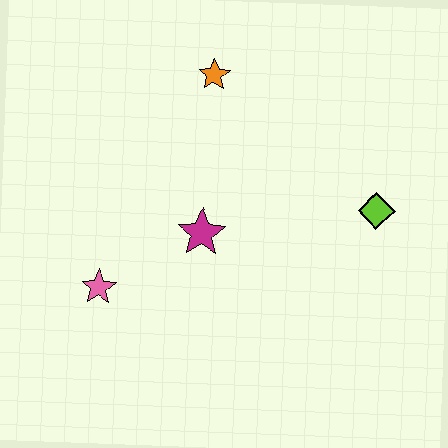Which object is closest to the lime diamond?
The magenta star is closest to the lime diamond.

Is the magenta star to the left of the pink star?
No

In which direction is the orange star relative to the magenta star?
The orange star is above the magenta star.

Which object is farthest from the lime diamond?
The pink star is farthest from the lime diamond.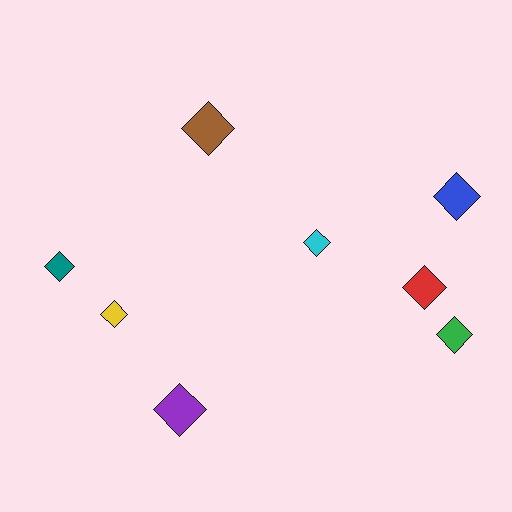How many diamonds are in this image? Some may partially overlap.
There are 8 diamonds.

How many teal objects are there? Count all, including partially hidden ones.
There is 1 teal object.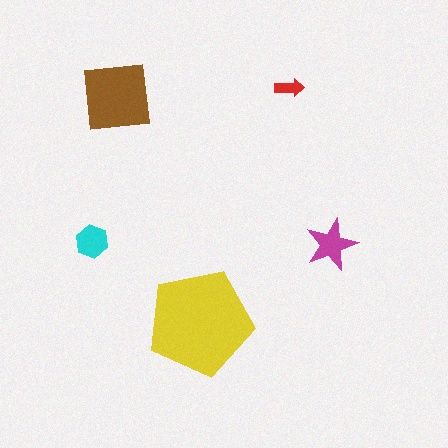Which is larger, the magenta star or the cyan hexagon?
The magenta star.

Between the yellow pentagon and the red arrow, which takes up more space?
The yellow pentagon.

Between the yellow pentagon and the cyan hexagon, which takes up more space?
The yellow pentagon.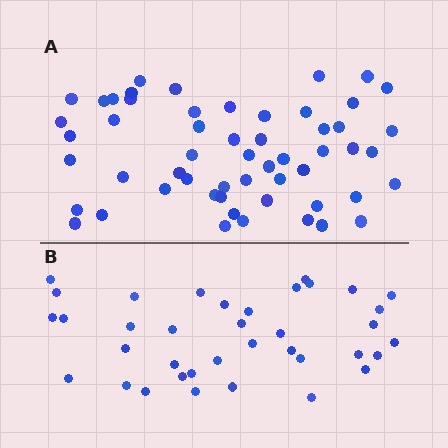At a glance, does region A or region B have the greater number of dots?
Region A (the top region) has more dots.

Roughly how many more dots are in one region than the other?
Region A has approximately 20 more dots than region B.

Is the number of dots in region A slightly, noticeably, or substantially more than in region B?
Region A has substantially more. The ratio is roughly 1.5 to 1.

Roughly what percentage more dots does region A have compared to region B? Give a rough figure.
About 50% more.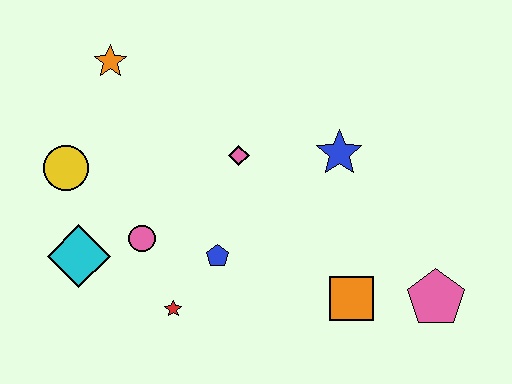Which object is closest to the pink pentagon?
The orange square is closest to the pink pentagon.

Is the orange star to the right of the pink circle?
No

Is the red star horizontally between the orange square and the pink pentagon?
No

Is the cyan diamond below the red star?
No